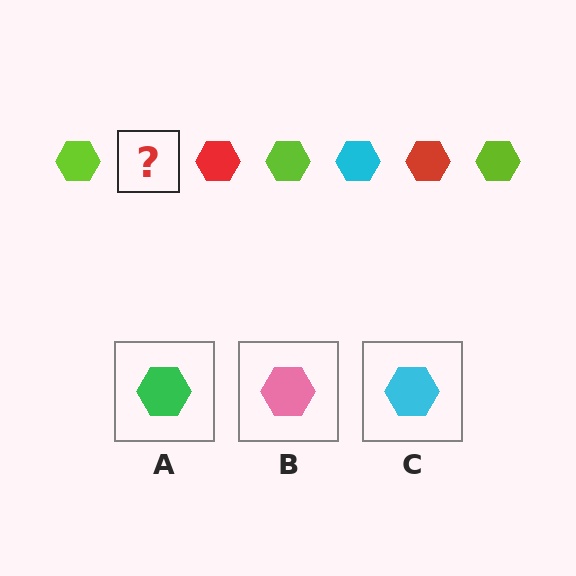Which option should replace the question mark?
Option C.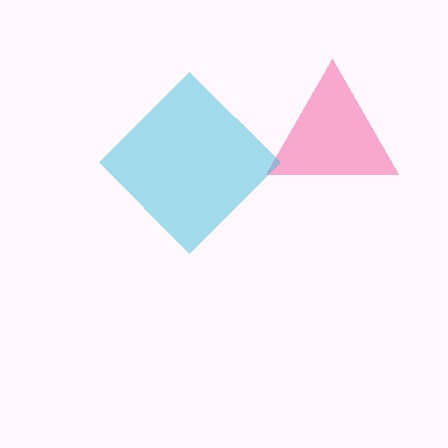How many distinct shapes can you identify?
There are 2 distinct shapes: a pink triangle, a cyan diamond.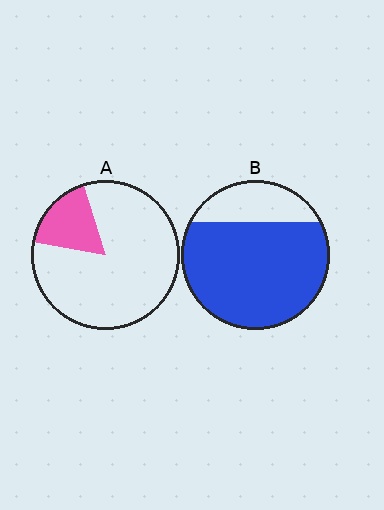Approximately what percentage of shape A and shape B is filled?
A is approximately 15% and B is approximately 75%.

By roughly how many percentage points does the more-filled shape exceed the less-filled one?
By roughly 60 percentage points (B over A).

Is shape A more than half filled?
No.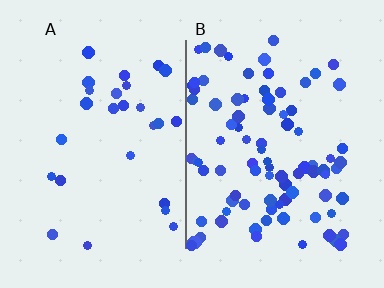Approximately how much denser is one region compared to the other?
Approximately 3.2× — region B over region A.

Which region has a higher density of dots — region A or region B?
B (the right).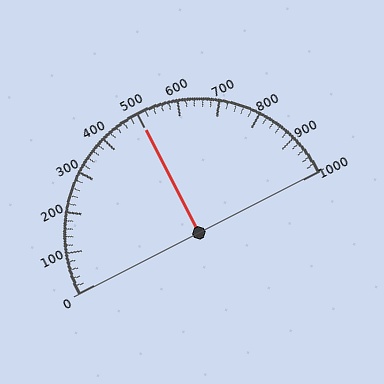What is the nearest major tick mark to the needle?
The nearest major tick mark is 500.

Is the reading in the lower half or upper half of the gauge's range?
The reading is in the upper half of the range (0 to 1000).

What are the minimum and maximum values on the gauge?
The gauge ranges from 0 to 1000.